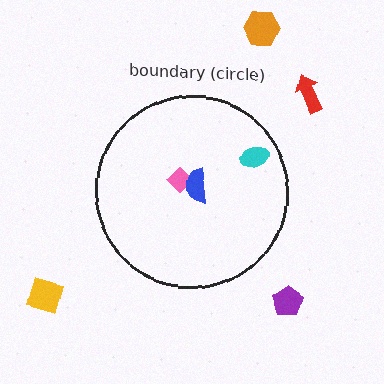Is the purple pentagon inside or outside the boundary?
Outside.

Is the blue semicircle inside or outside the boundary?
Inside.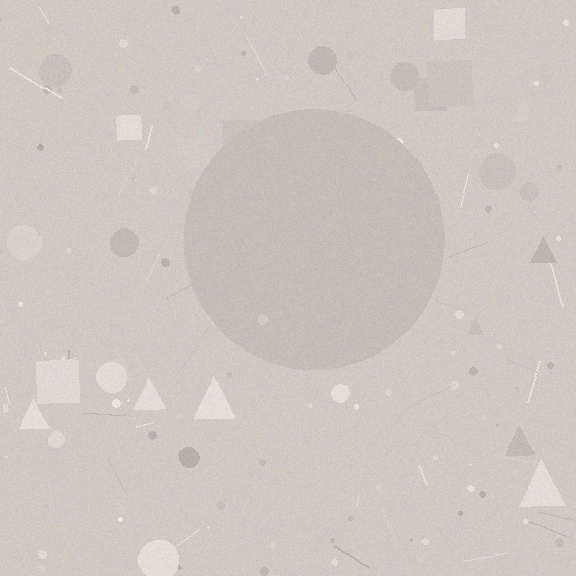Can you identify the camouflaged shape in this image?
The camouflaged shape is a circle.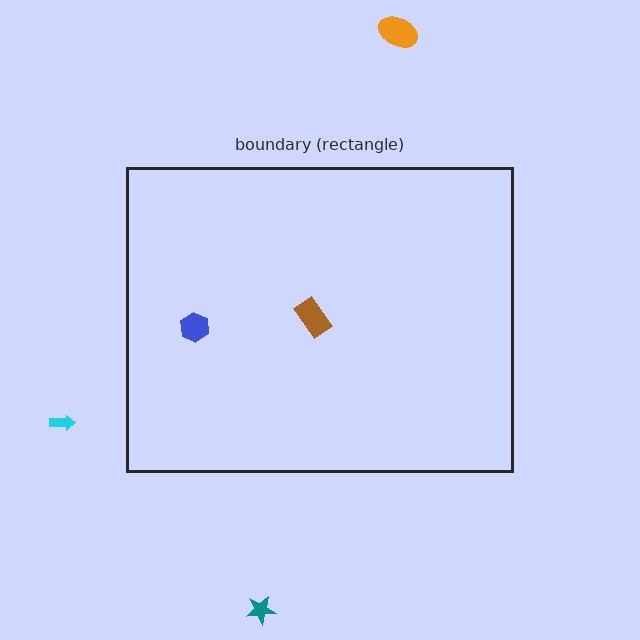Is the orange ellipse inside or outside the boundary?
Outside.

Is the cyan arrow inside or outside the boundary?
Outside.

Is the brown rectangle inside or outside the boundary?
Inside.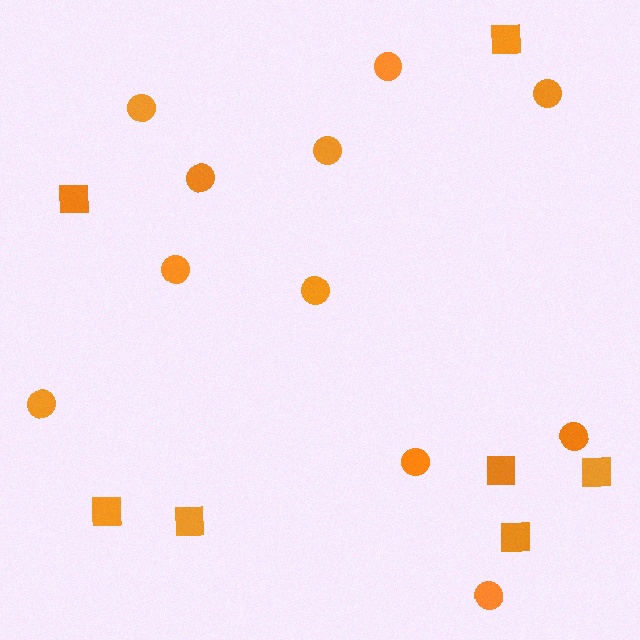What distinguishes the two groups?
There are 2 groups: one group of circles (11) and one group of squares (7).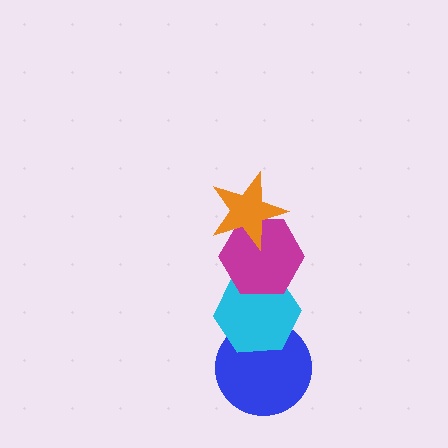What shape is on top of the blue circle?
The cyan hexagon is on top of the blue circle.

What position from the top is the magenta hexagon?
The magenta hexagon is 2nd from the top.